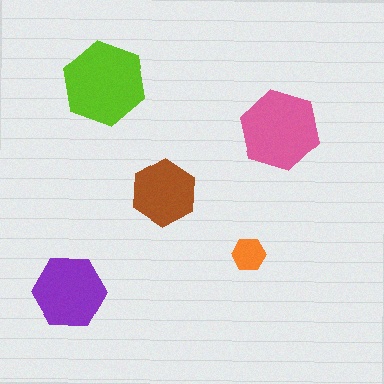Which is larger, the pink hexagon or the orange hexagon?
The pink one.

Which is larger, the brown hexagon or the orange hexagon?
The brown one.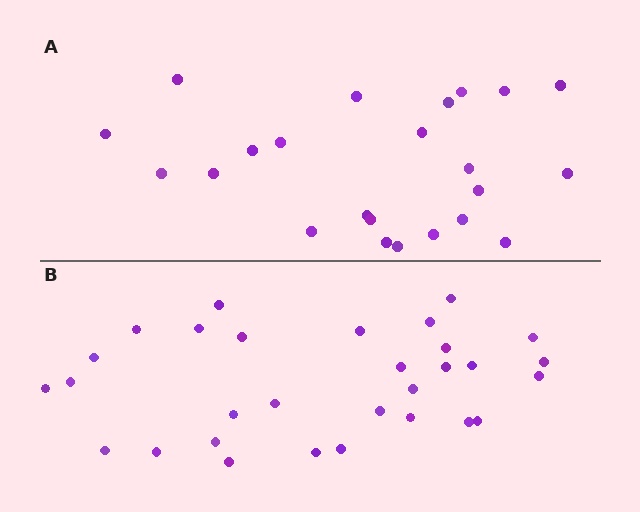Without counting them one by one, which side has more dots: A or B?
Region B (the bottom region) has more dots.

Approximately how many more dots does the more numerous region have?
Region B has roughly 8 or so more dots than region A.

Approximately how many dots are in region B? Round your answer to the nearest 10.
About 30 dots.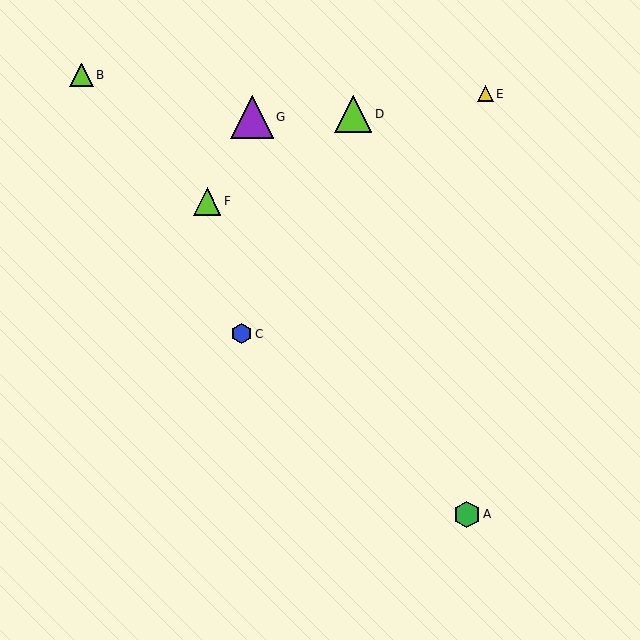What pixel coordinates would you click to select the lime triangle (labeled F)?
Click at (207, 201) to select the lime triangle F.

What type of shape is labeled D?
Shape D is a lime triangle.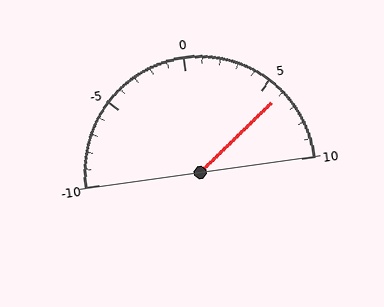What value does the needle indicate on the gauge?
The needle indicates approximately 6.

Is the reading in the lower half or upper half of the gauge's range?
The reading is in the upper half of the range (-10 to 10).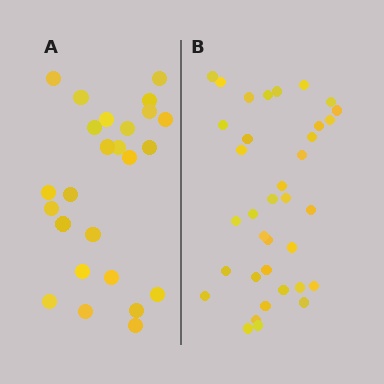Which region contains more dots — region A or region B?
Region B (the right region) has more dots.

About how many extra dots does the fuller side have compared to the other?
Region B has roughly 12 or so more dots than region A.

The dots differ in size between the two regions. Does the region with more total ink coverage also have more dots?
No. Region A has more total ink coverage because its dots are larger, but region B actually contains more individual dots. Total area can be misleading — the number of items is what matters here.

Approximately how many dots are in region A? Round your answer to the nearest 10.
About 20 dots. (The exact count is 25, which rounds to 20.)